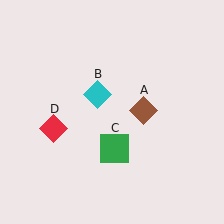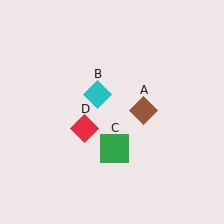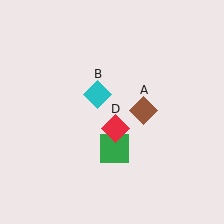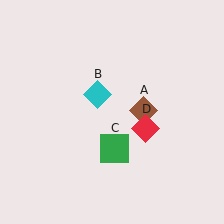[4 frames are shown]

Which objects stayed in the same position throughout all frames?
Brown diamond (object A) and cyan diamond (object B) and green square (object C) remained stationary.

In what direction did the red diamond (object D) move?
The red diamond (object D) moved right.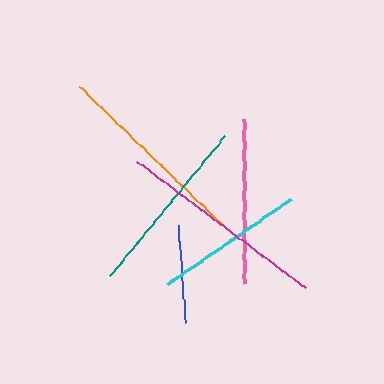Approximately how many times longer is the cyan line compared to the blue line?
The cyan line is approximately 1.5 times the length of the blue line.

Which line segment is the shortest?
The blue line is the shortest at approximately 98 pixels.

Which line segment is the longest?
The magenta line is the longest at approximately 211 pixels.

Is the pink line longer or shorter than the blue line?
The pink line is longer than the blue line.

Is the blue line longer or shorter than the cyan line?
The cyan line is longer than the blue line.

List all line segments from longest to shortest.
From longest to shortest: magenta, orange, teal, pink, cyan, blue.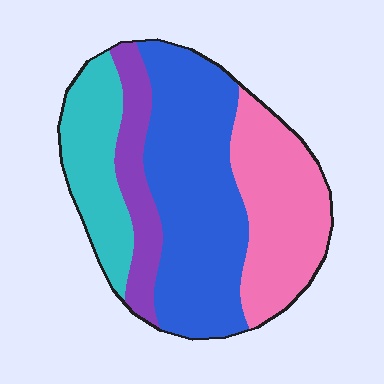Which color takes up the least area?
Purple, at roughly 15%.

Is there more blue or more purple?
Blue.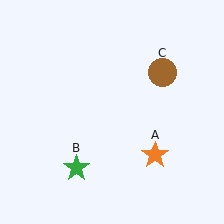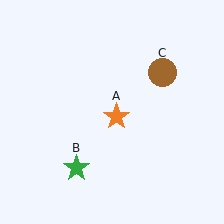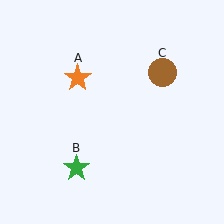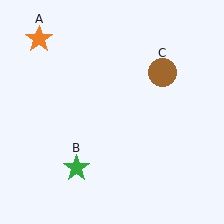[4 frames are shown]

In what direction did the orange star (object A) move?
The orange star (object A) moved up and to the left.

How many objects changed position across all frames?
1 object changed position: orange star (object A).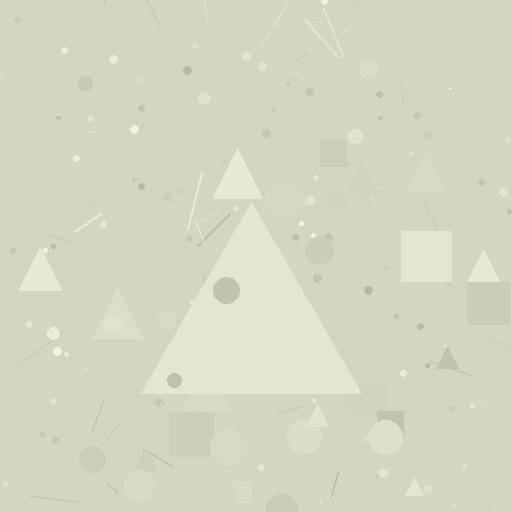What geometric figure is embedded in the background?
A triangle is embedded in the background.